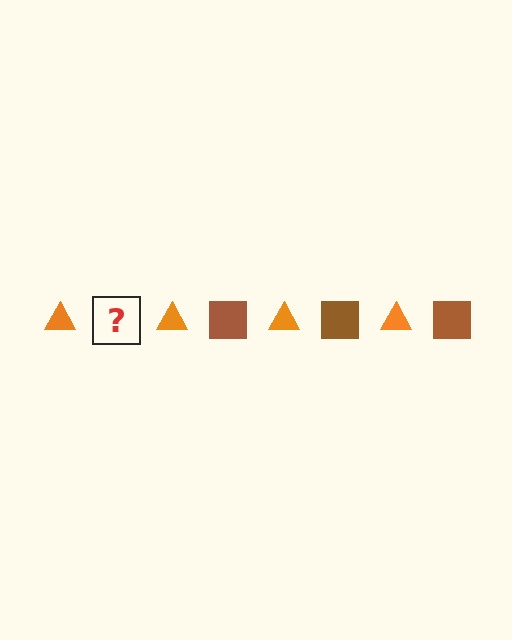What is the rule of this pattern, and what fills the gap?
The rule is that the pattern alternates between orange triangle and brown square. The gap should be filled with a brown square.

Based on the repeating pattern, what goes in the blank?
The blank should be a brown square.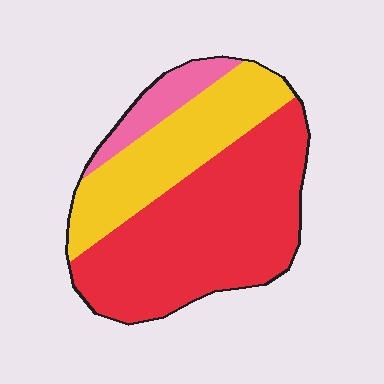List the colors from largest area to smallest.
From largest to smallest: red, yellow, pink.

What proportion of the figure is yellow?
Yellow takes up about one third (1/3) of the figure.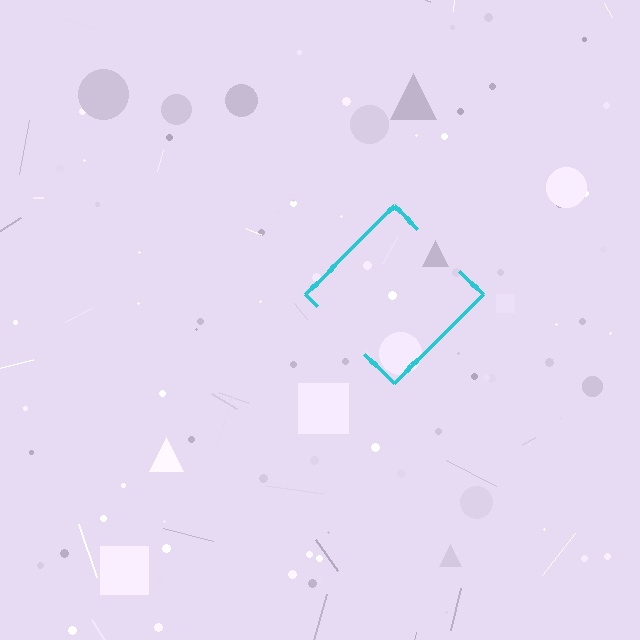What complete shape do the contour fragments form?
The contour fragments form a diamond.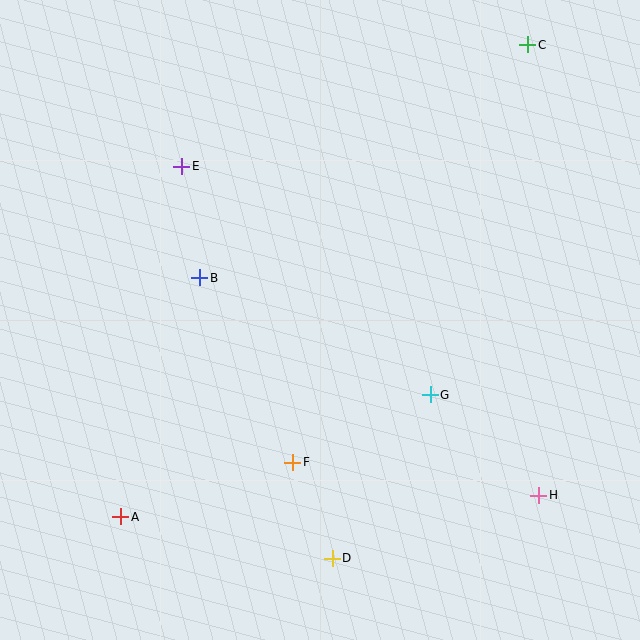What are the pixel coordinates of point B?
Point B is at (200, 278).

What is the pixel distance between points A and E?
The distance between A and E is 356 pixels.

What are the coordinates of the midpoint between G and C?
The midpoint between G and C is at (479, 220).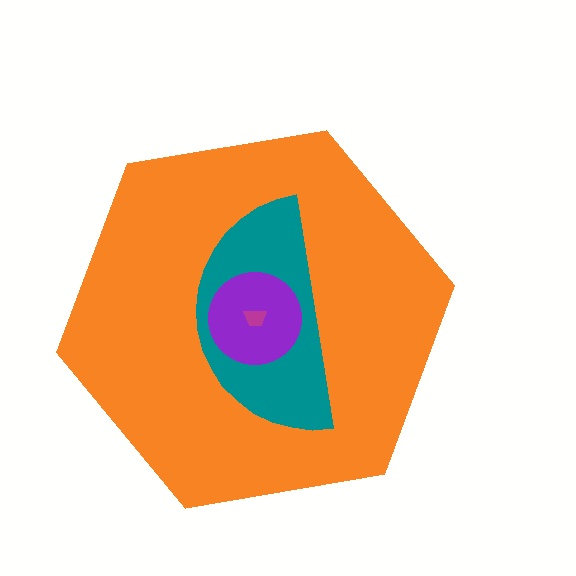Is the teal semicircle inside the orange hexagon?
Yes.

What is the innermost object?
The magenta trapezoid.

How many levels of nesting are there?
4.